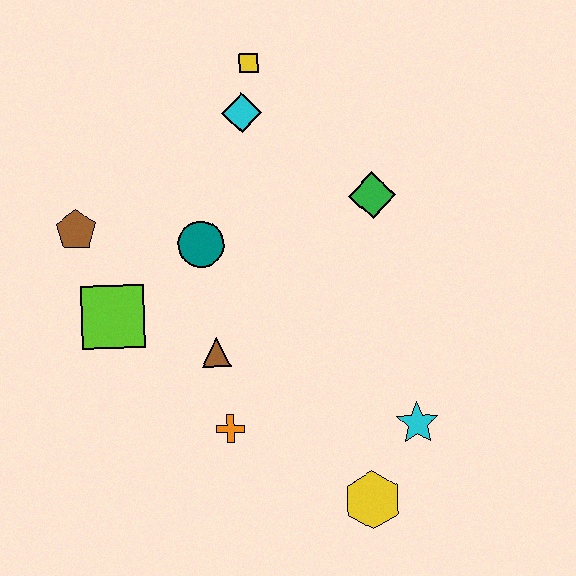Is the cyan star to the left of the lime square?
No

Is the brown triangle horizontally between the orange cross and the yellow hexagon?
No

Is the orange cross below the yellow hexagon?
No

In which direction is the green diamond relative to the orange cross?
The green diamond is above the orange cross.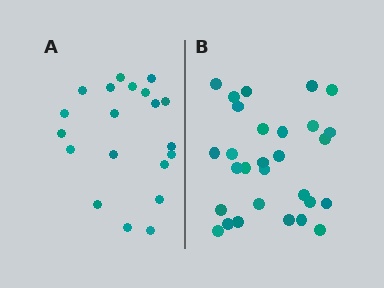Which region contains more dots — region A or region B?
Region B (the right region) has more dots.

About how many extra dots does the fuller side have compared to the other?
Region B has roughly 8 or so more dots than region A.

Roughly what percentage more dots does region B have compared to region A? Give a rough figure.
About 45% more.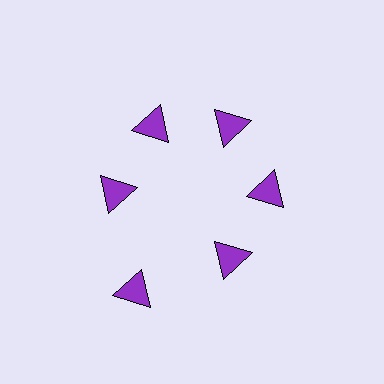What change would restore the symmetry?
The symmetry would be restored by moving it inward, back onto the ring so that all 6 triangles sit at equal angles and equal distance from the center.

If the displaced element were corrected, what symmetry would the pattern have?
It would have 6-fold rotational symmetry — the pattern would map onto itself every 60 degrees.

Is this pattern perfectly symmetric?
No. The 6 purple triangles are arranged in a ring, but one element near the 7 o'clock position is pushed outward from the center, breaking the 6-fold rotational symmetry.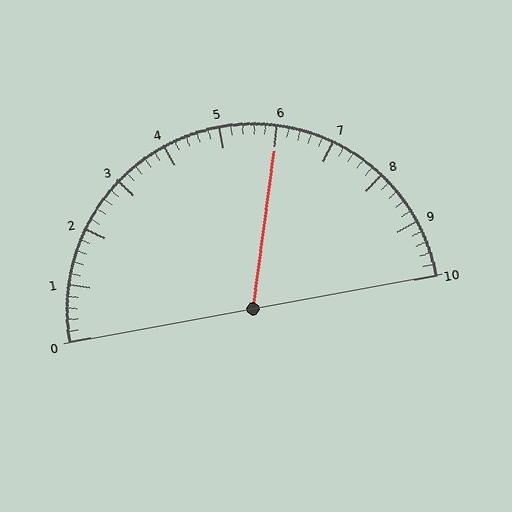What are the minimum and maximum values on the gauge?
The gauge ranges from 0 to 10.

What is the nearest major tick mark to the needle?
The nearest major tick mark is 6.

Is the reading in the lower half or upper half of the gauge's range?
The reading is in the upper half of the range (0 to 10).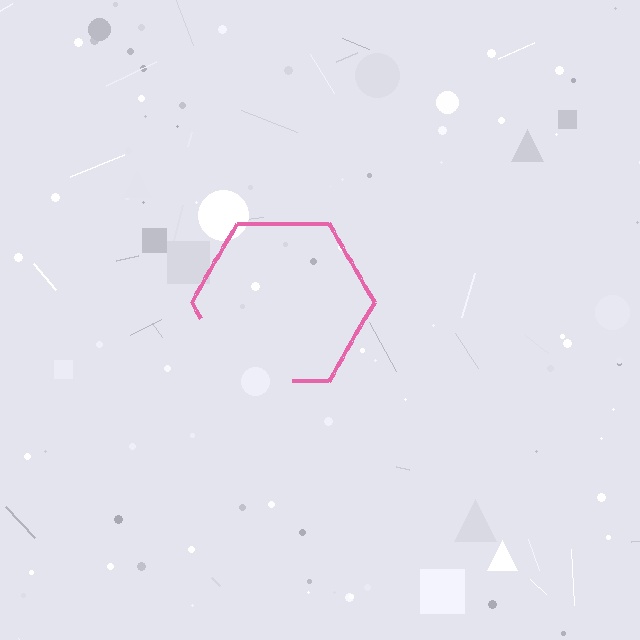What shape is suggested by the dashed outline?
The dashed outline suggests a hexagon.